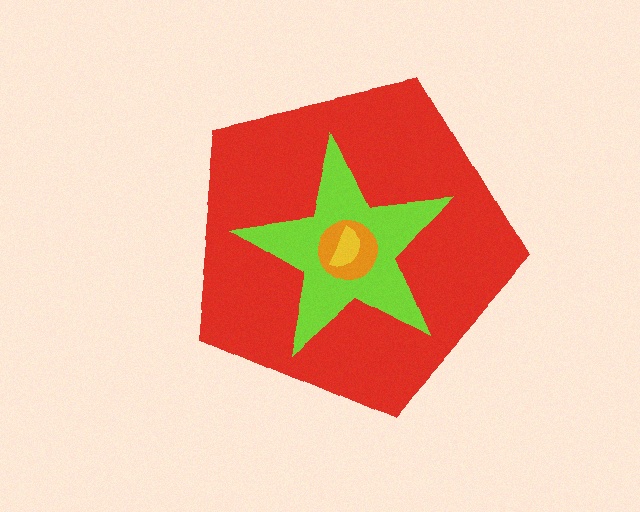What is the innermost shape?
The yellow semicircle.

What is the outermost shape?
The red pentagon.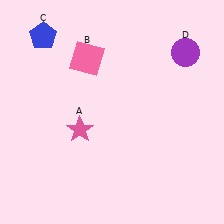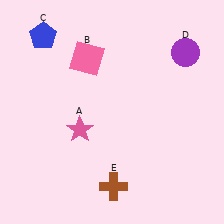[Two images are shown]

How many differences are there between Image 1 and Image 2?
There is 1 difference between the two images.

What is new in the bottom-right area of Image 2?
A brown cross (E) was added in the bottom-right area of Image 2.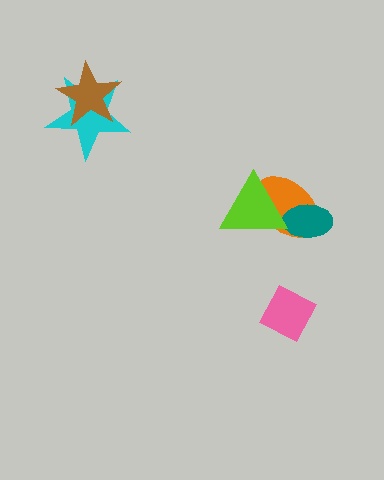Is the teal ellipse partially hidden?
Yes, it is partially covered by another shape.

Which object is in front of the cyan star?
The brown star is in front of the cyan star.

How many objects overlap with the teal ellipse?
2 objects overlap with the teal ellipse.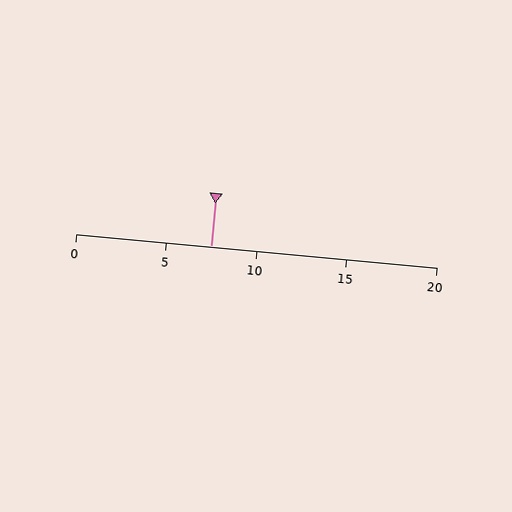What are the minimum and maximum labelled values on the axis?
The axis runs from 0 to 20.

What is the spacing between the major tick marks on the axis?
The major ticks are spaced 5 apart.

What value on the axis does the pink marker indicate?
The marker indicates approximately 7.5.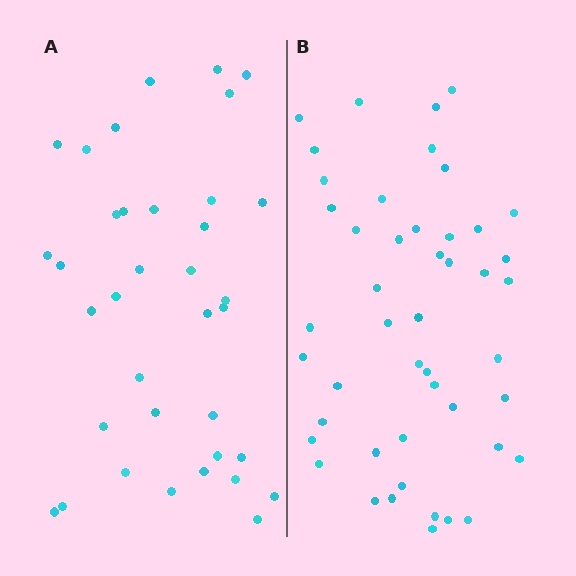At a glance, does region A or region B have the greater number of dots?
Region B (the right region) has more dots.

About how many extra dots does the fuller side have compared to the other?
Region B has roughly 12 or so more dots than region A.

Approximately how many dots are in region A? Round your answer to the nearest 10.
About 40 dots. (The exact count is 36, which rounds to 40.)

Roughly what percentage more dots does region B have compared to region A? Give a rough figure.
About 30% more.